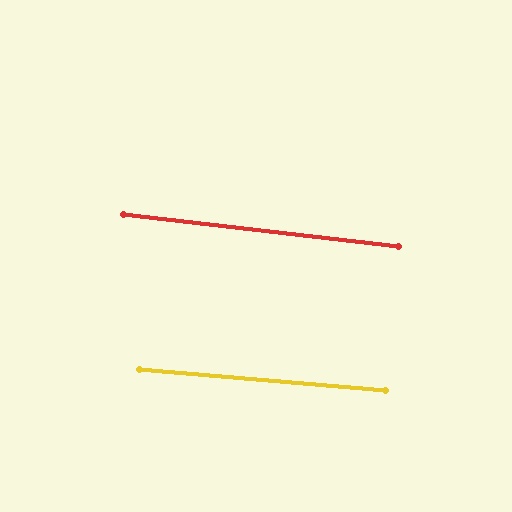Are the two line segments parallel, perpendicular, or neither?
Parallel — their directions differ by only 1.9°.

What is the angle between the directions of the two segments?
Approximately 2 degrees.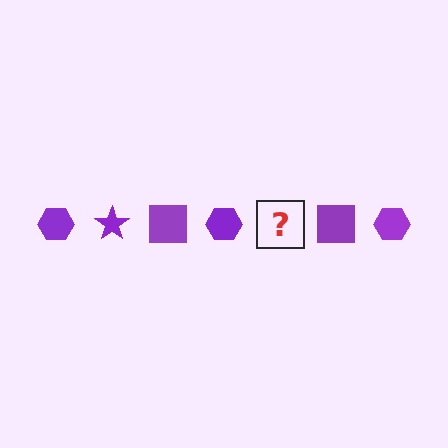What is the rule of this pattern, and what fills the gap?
The rule is that the pattern cycles through hexagon, star, square shapes in purple. The gap should be filled with a purple star.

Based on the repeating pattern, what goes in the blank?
The blank should be a purple star.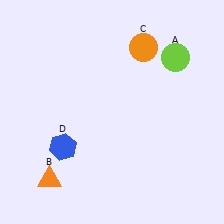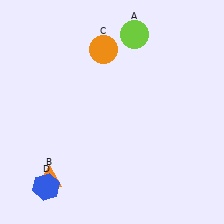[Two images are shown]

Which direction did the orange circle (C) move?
The orange circle (C) moved left.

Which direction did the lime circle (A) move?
The lime circle (A) moved left.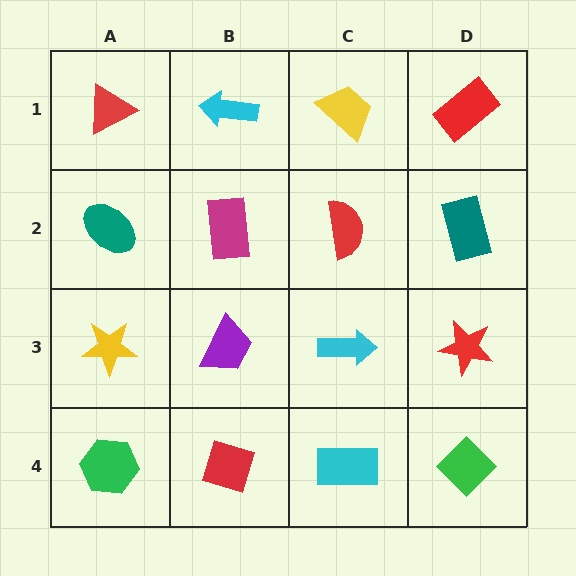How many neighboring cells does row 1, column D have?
2.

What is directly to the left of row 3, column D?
A cyan arrow.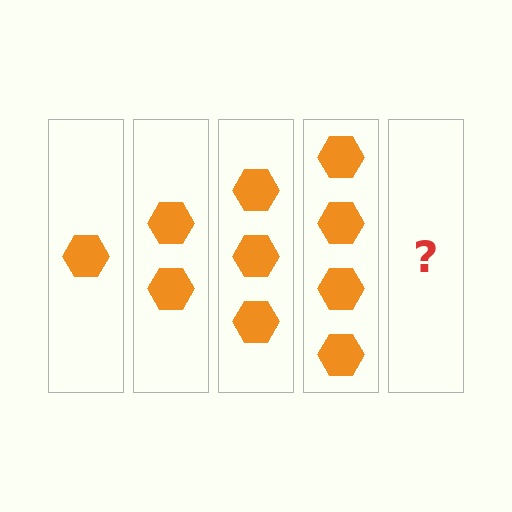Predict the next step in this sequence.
The next step is 5 hexagons.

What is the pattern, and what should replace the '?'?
The pattern is that each step adds one more hexagon. The '?' should be 5 hexagons.